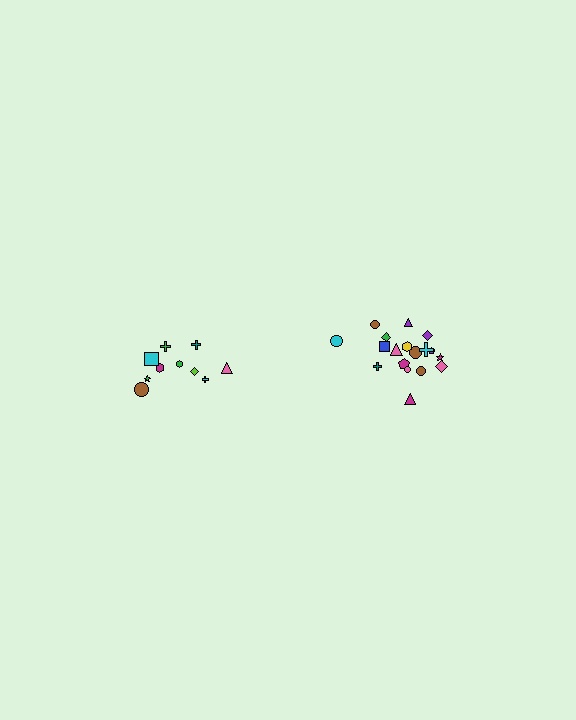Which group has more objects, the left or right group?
The right group.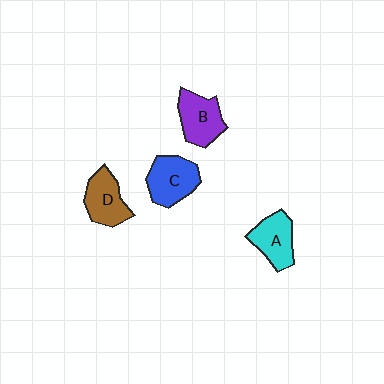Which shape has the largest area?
Shape C (blue).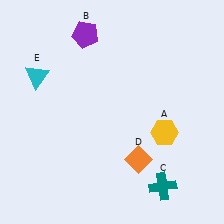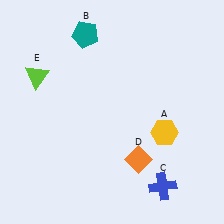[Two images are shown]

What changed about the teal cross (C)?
In Image 1, C is teal. In Image 2, it changed to blue.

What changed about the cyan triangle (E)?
In Image 1, E is cyan. In Image 2, it changed to lime.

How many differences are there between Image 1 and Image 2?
There are 3 differences between the two images.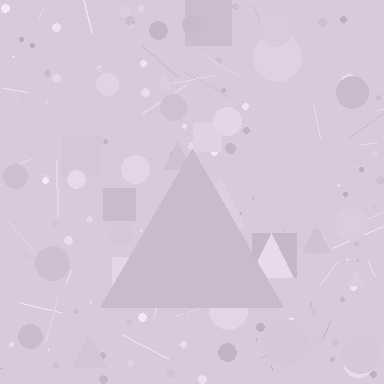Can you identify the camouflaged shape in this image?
The camouflaged shape is a triangle.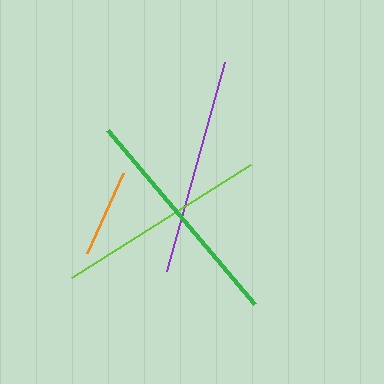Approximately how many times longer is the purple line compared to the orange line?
The purple line is approximately 2.5 times the length of the orange line.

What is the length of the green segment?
The green segment is approximately 228 pixels long.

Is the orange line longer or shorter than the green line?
The green line is longer than the orange line.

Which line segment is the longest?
The green line is the longest at approximately 228 pixels.